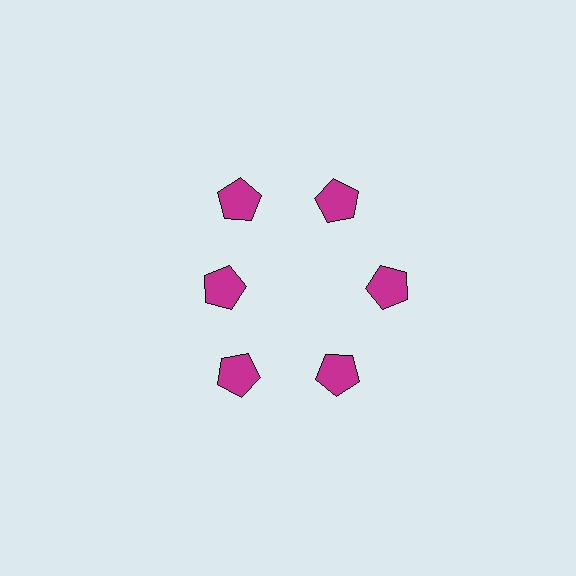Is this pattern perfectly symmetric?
No. The 6 magenta pentagons are arranged in a ring, but one element near the 9 o'clock position is pulled inward toward the center, breaking the 6-fold rotational symmetry.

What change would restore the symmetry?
The symmetry would be restored by moving it outward, back onto the ring so that all 6 pentagons sit at equal angles and equal distance from the center.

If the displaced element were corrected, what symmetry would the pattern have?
It would have 6-fold rotational symmetry — the pattern would map onto itself every 60 degrees.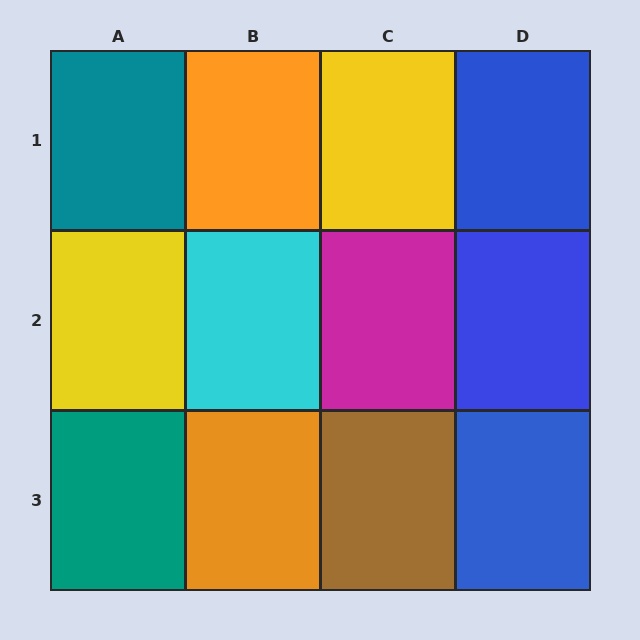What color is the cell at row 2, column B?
Cyan.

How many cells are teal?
2 cells are teal.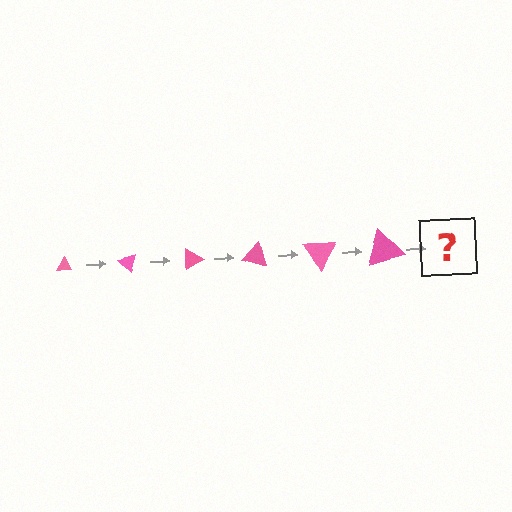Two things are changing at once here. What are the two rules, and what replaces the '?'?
The two rules are that the triangle grows larger each step and it rotates 45 degrees each step. The '?' should be a triangle, larger than the previous one and rotated 270 degrees from the start.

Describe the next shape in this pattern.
It should be a triangle, larger than the previous one and rotated 270 degrees from the start.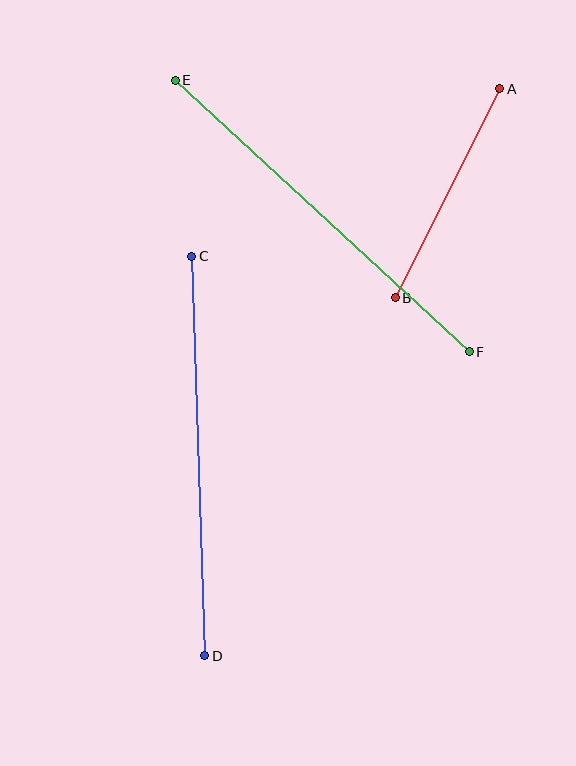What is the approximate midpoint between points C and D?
The midpoint is at approximately (198, 456) pixels.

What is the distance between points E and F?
The distance is approximately 400 pixels.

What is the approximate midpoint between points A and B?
The midpoint is at approximately (447, 193) pixels.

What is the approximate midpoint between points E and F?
The midpoint is at approximately (322, 216) pixels.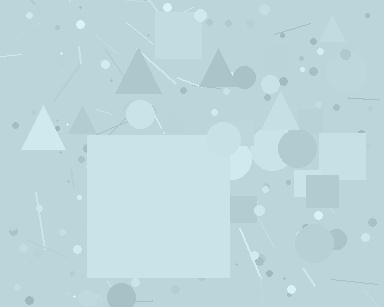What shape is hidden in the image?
A square is hidden in the image.